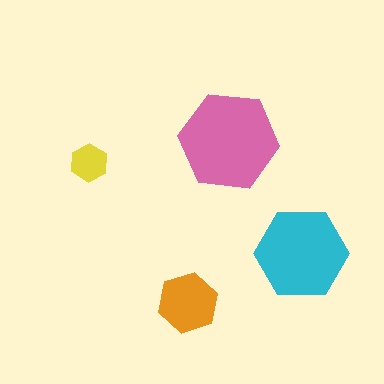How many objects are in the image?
There are 4 objects in the image.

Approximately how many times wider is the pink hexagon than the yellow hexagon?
About 2.5 times wider.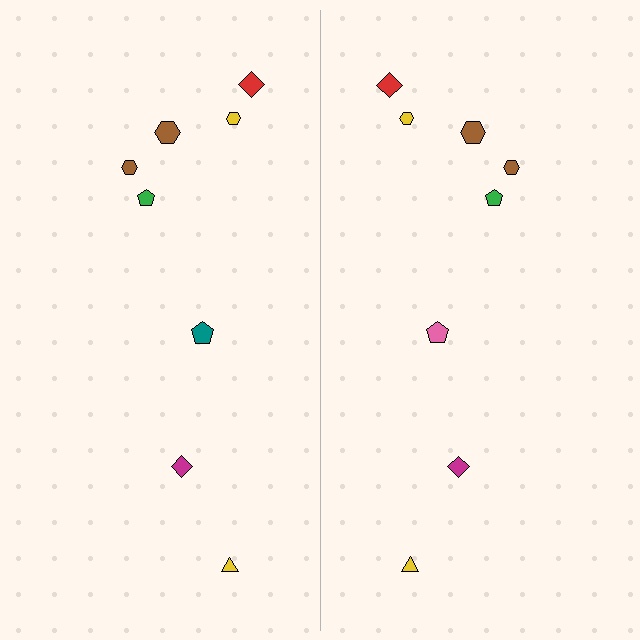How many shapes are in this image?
There are 16 shapes in this image.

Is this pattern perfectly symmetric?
No, the pattern is not perfectly symmetric. The pink pentagon on the right side breaks the symmetry — its mirror counterpart is teal.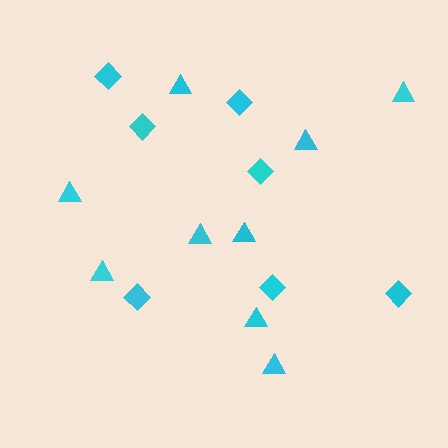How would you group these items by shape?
There are 2 groups: one group of triangles (9) and one group of diamonds (7).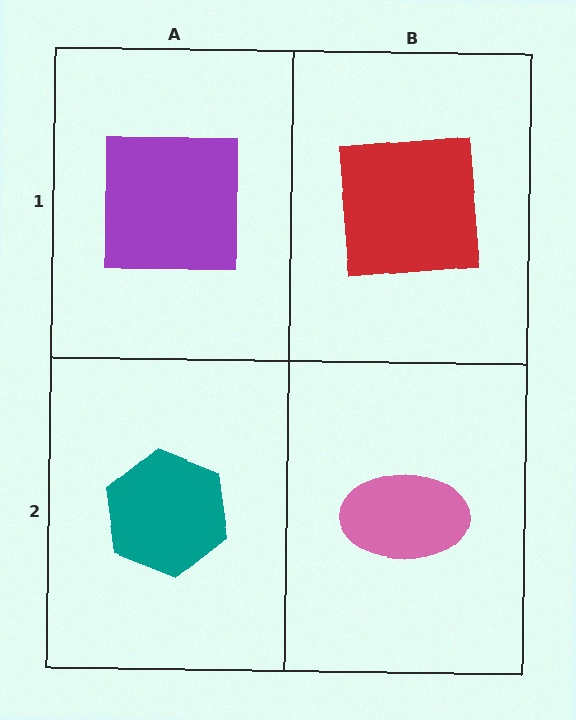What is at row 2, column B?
A pink ellipse.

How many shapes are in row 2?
2 shapes.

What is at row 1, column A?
A purple square.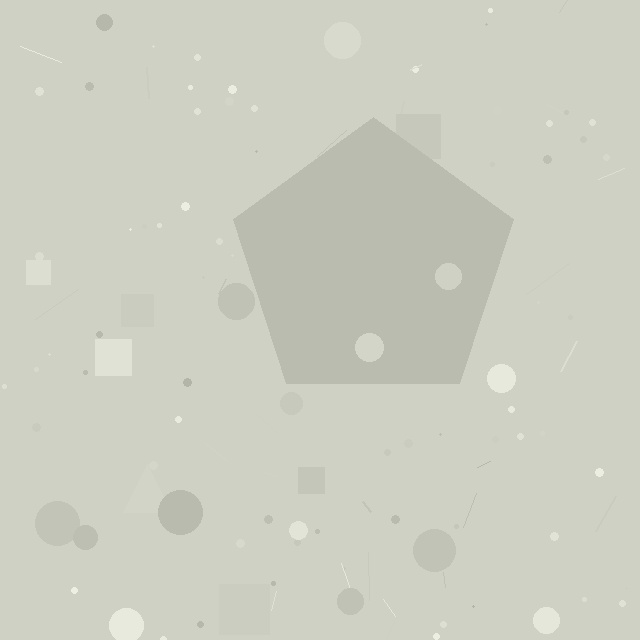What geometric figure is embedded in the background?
A pentagon is embedded in the background.